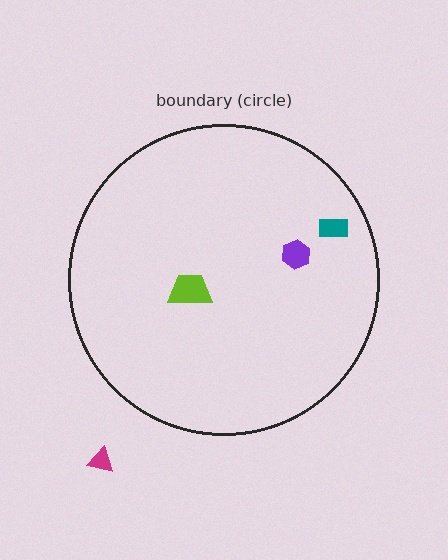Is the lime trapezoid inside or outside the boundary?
Inside.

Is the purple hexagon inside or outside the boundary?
Inside.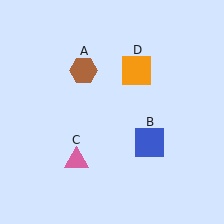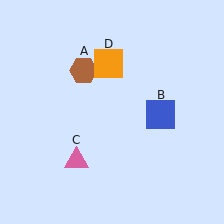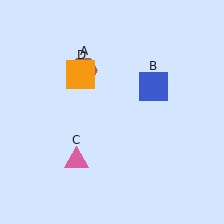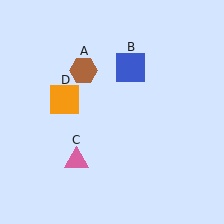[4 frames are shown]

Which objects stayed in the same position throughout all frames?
Brown hexagon (object A) and pink triangle (object C) remained stationary.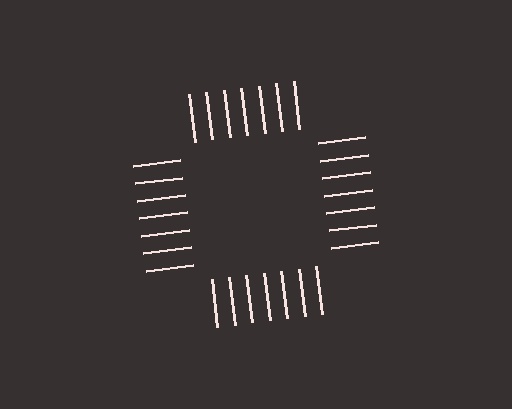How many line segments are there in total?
28 — 7 along each of the 4 edges.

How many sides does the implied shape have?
4 sides — the line-ends trace a square.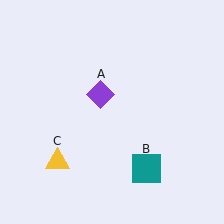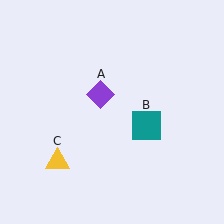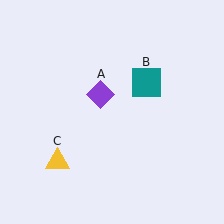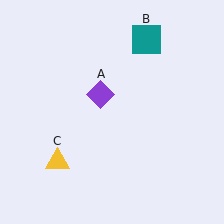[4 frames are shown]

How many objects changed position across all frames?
1 object changed position: teal square (object B).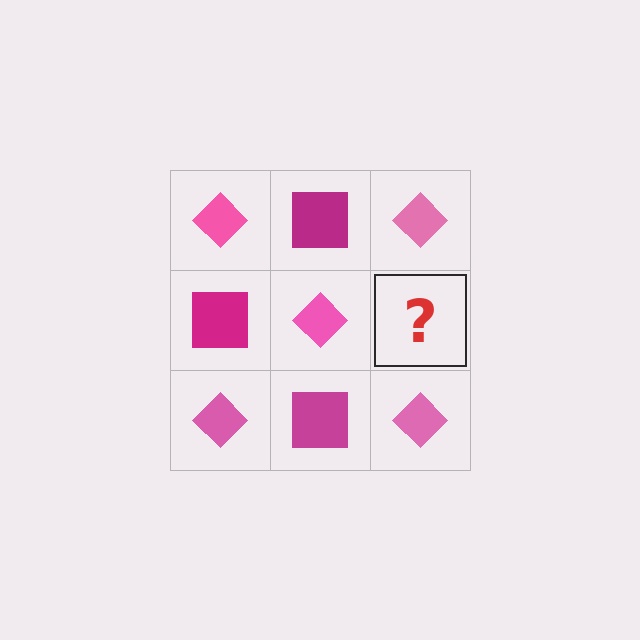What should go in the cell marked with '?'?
The missing cell should contain a magenta square.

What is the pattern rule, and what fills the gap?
The rule is that it alternates pink diamond and magenta square in a checkerboard pattern. The gap should be filled with a magenta square.